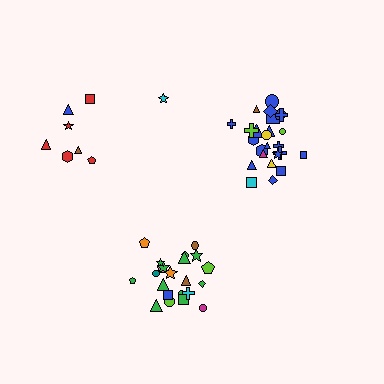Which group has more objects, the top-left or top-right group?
The top-right group.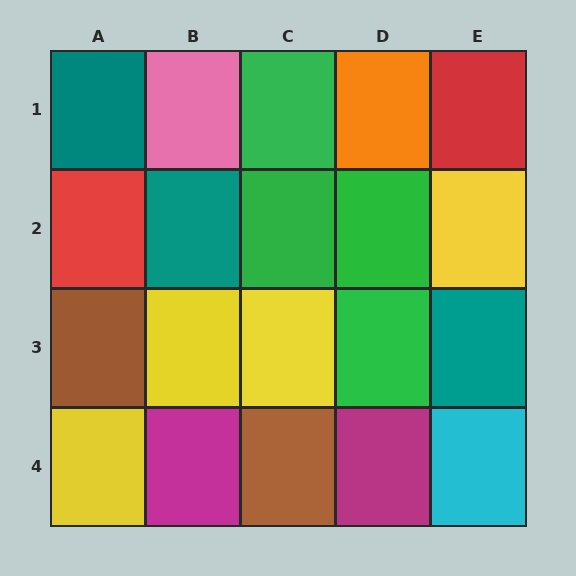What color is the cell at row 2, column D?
Green.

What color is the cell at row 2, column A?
Red.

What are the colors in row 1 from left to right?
Teal, pink, green, orange, red.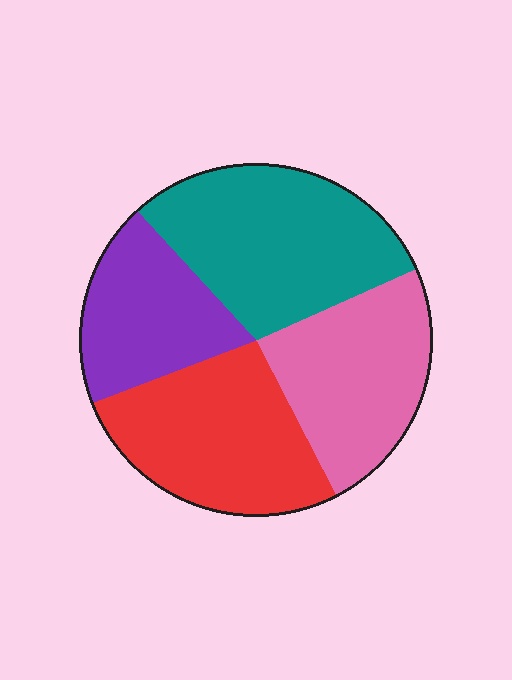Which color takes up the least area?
Purple, at roughly 20%.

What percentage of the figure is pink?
Pink covers about 25% of the figure.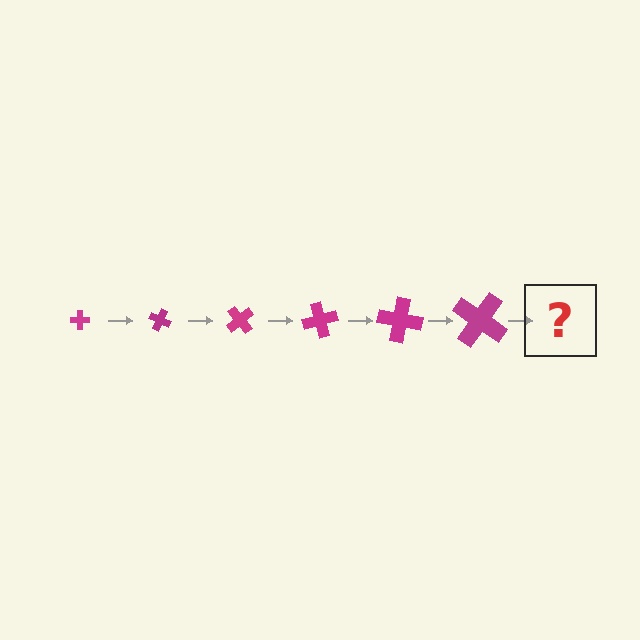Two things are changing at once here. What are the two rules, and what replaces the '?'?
The two rules are that the cross grows larger each step and it rotates 25 degrees each step. The '?' should be a cross, larger than the previous one and rotated 150 degrees from the start.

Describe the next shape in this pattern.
It should be a cross, larger than the previous one and rotated 150 degrees from the start.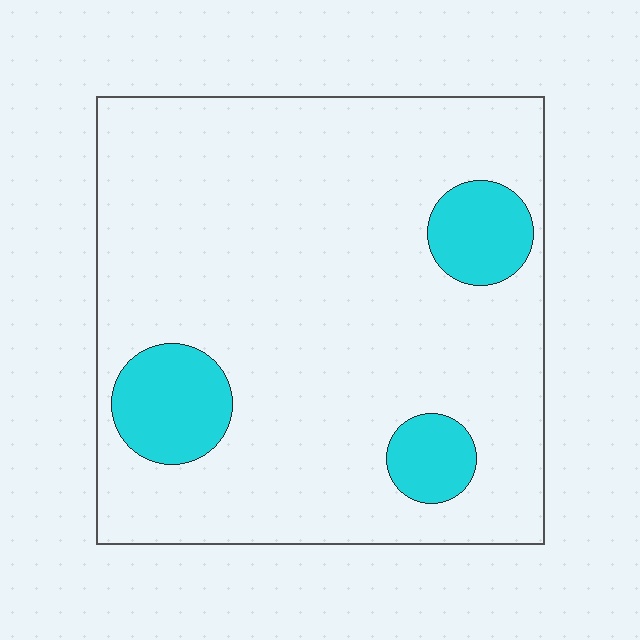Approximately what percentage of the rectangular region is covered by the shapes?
Approximately 15%.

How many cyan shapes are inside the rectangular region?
3.